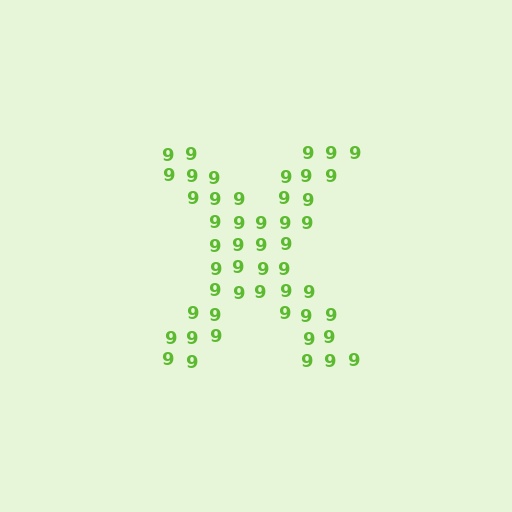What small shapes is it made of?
It is made of small digit 9's.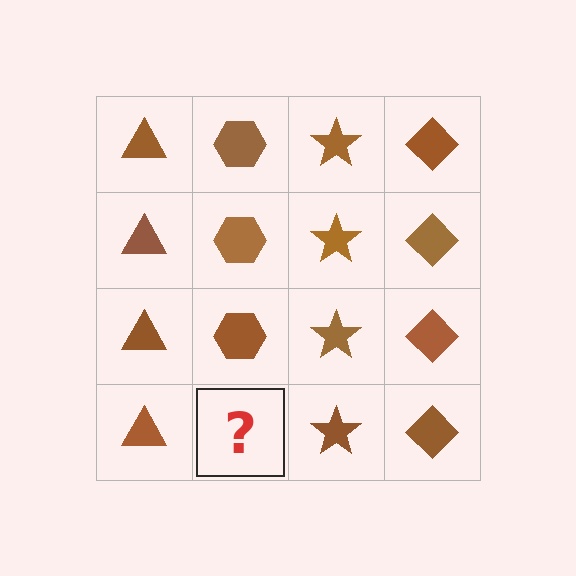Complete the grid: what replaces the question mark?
The question mark should be replaced with a brown hexagon.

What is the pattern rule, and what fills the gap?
The rule is that each column has a consistent shape. The gap should be filled with a brown hexagon.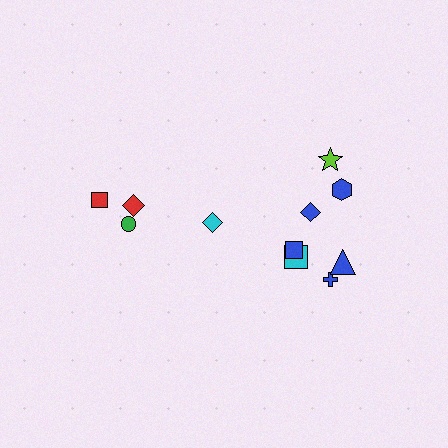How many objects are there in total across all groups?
There are 11 objects.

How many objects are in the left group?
There are 4 objects.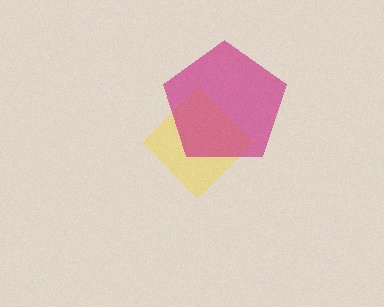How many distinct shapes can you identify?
There are 2 distinct shapes: a yellow diamond, a magenta pentagon.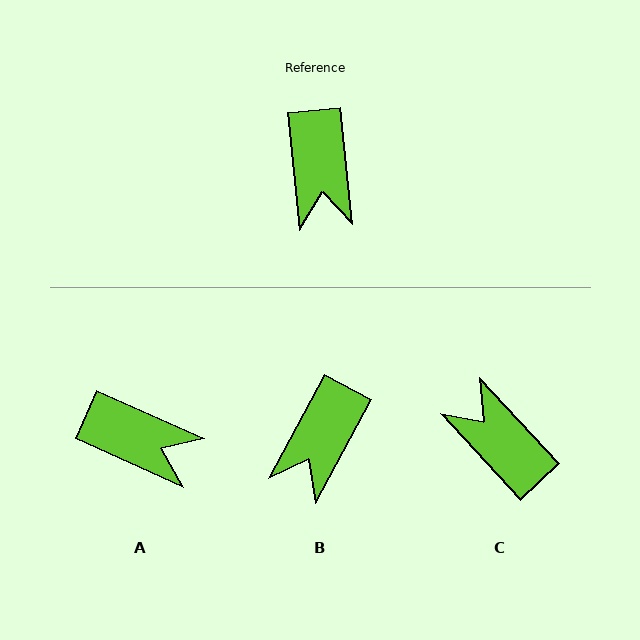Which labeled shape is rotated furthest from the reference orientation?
C, about 143 degrees away.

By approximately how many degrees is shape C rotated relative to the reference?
Approximately 143 degrees clockwise.